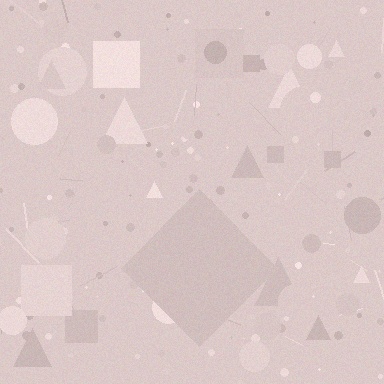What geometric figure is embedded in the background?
A diamond is embedded in the background.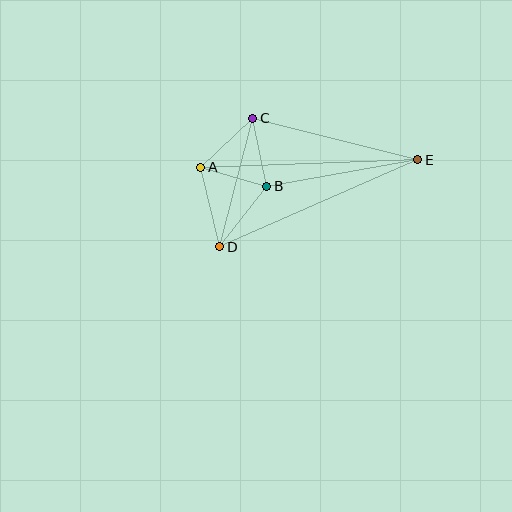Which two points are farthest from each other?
Points A and E are farthest from each other.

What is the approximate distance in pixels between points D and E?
The distance between D and E is approximately 216 pixels.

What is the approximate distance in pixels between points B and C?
The distance between B and C is approximately 70 pixels.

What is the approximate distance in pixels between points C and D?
The distance between C and D is approximately 133 pixels.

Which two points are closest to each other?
Points A and B are closest to each other.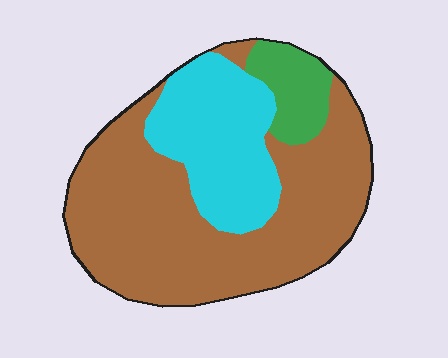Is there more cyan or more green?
Cyan.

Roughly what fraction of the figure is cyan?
Cyan covers about 25% of the figure.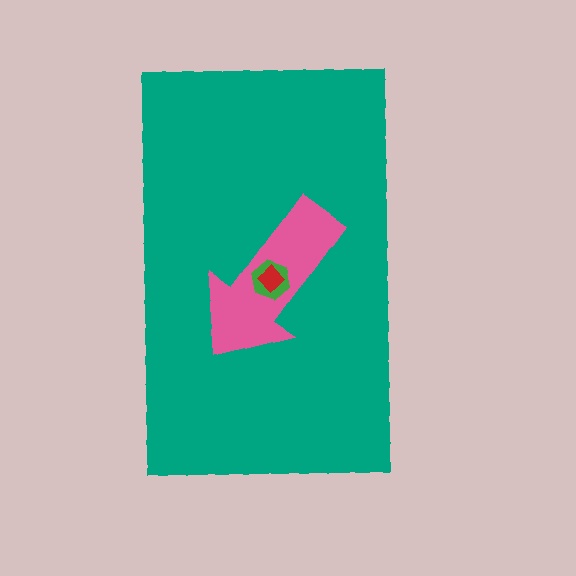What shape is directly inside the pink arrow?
The green hexagon.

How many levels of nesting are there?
4.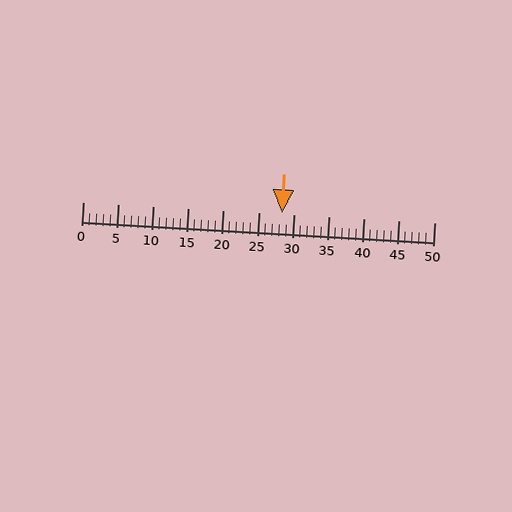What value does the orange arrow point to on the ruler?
The orange arrow points to approximately 28.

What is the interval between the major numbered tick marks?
The major tick marks are spaced 5 units apart.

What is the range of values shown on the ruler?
The ruler shows values from 0 to 50.